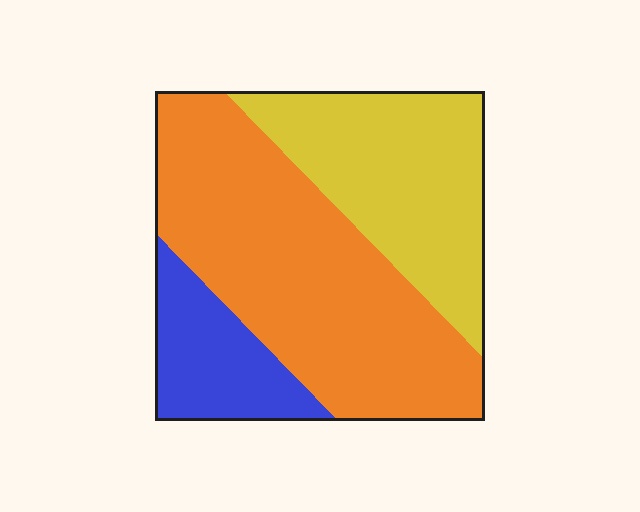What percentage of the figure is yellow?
Yellow covers about 30% of the figure.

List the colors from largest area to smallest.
From largest to smallest: orange, yellow, blue.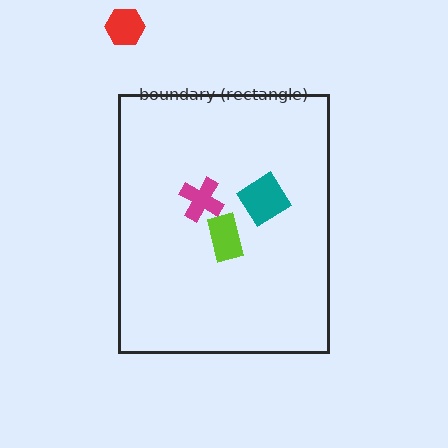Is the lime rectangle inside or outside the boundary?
Inside.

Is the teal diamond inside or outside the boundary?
Inside.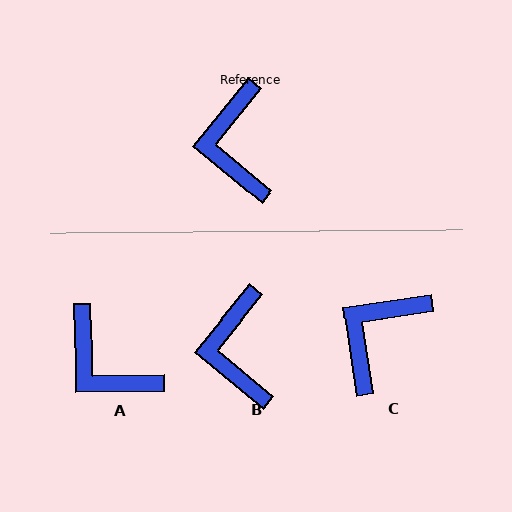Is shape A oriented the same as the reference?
No, it is off by about 40 degrees.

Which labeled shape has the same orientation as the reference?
B.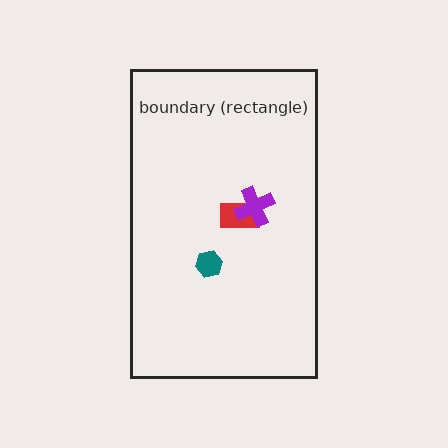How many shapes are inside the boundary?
3 inside, 0 outside.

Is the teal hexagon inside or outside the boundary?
Inside.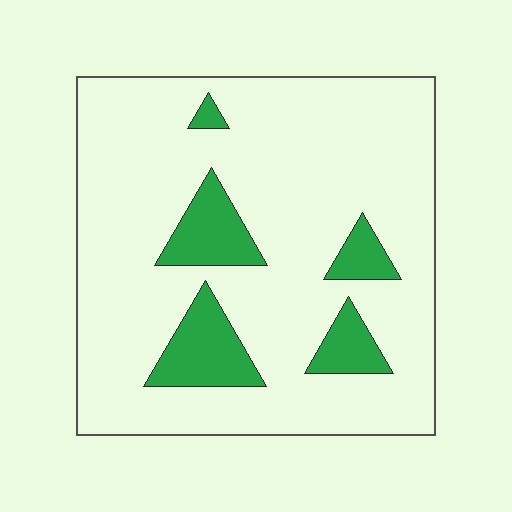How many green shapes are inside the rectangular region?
5.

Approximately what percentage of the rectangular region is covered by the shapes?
Approximately 15%.